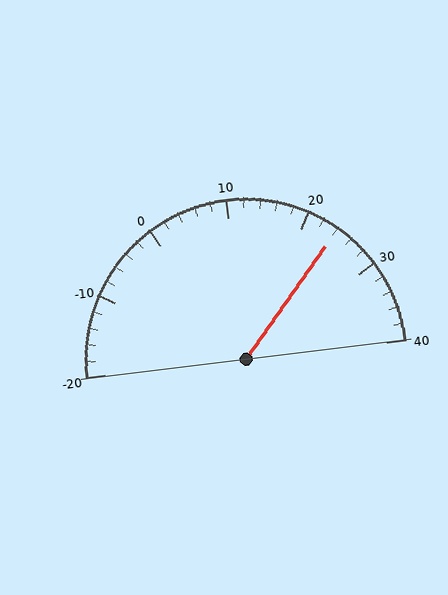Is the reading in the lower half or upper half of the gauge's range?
The reading is in the upper half of the range (-20 to 40).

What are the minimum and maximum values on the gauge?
The gauge ranges from -20 to 40.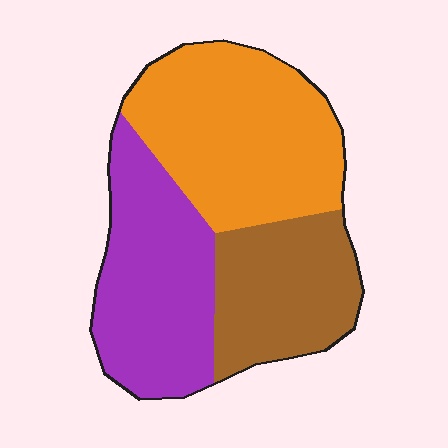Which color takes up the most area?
Orange, at roughly 40%.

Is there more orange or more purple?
Orange.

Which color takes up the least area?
Brown, at roughly 25%.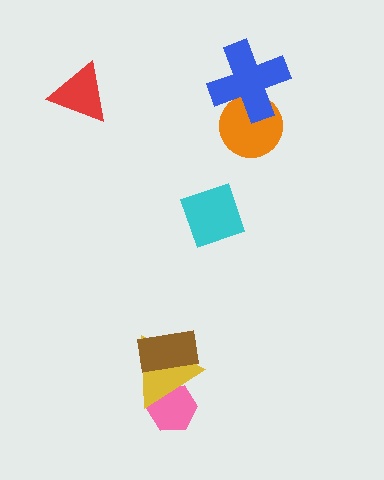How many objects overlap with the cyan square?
0 objects overlap with the cyan square.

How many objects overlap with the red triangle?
0 objects overlap with the red triangle.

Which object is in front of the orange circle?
The blue cross is in front of the orange circle.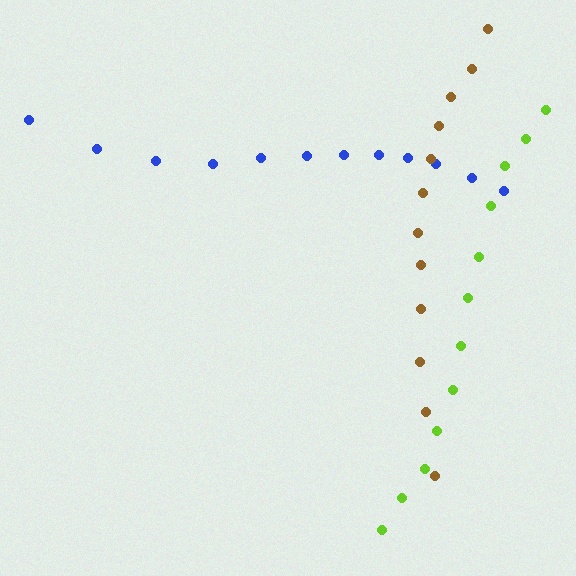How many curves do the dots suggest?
There are 3 distinct paths.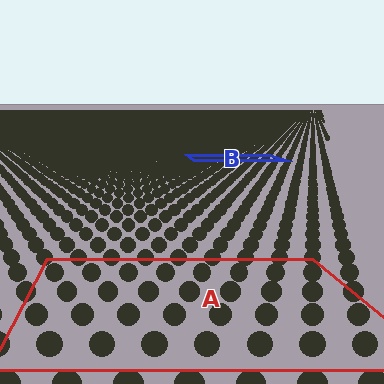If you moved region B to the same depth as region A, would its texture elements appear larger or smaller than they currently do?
They would appear larger. At a closer depth, the same texture elements are projected at a bigger on-screen size.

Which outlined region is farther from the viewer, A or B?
Region B is farther from the viewer — the texture elements inside it appear smaller and more densely packed.